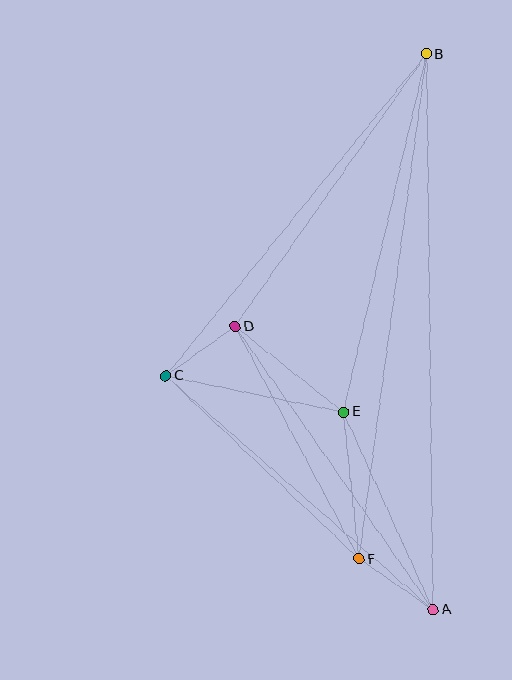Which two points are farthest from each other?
Points A and B are farthest from each other.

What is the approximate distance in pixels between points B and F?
The distance between B and F is approximately 509 pixels.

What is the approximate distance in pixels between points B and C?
The distance between B and C is approximately 414 pixels.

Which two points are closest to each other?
Points C and D are closest to each other.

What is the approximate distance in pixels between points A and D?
The distance between A and D is approximately 345 pixels.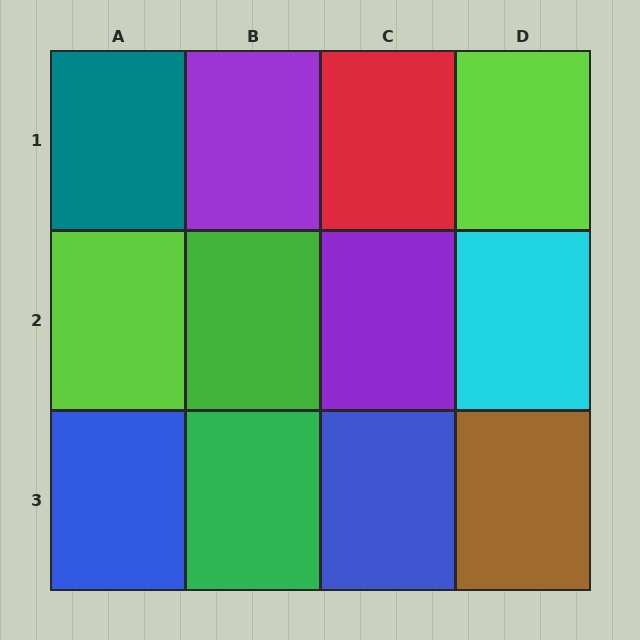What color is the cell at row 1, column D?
Lime.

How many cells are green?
2 cells are green.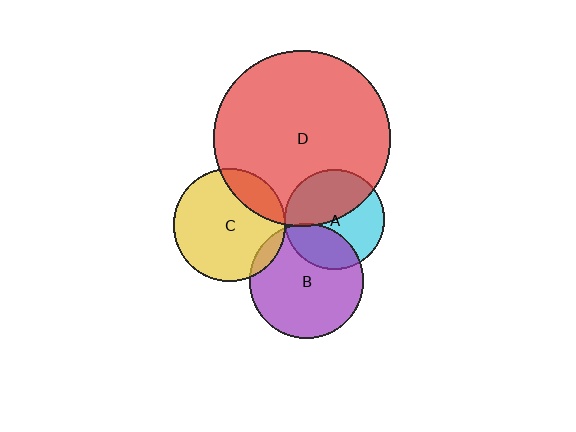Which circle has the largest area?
Circle D (red).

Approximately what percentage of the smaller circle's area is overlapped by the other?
Approximately 10%.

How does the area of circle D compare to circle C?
Approximately 2.5 times.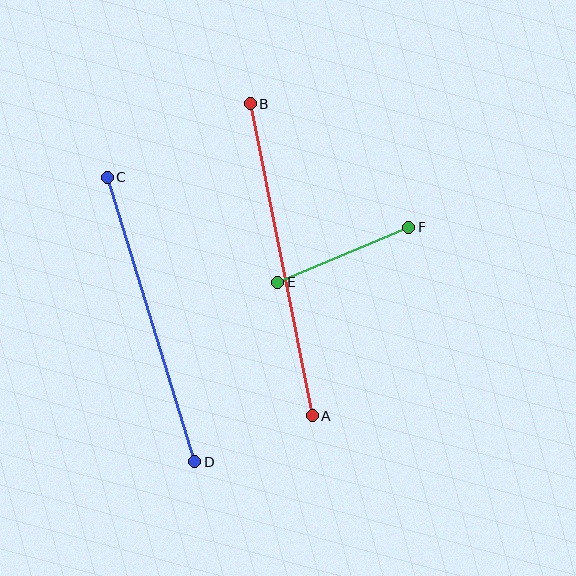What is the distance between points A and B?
The distance is approximately 318 pixels.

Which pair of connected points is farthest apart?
Points A and B are farthest apart.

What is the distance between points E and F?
The distance is approximately 142 pixels.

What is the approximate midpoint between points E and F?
The midpoint is at approximately (343, 255) pixels.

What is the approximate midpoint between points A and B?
The midpoint is at approximately (281, 260) pixels.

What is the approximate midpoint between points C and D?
The midpoint is at approximately (151, 319) pixels.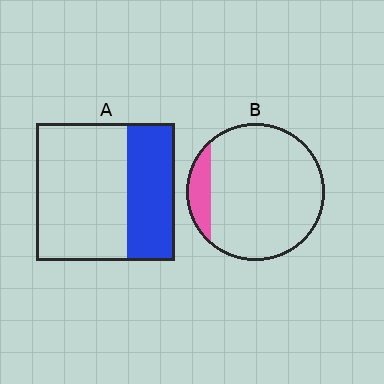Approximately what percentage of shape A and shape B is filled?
A is approximately 35% and B is approximately 10%.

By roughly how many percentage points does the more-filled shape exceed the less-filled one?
By roughly 20 percentage points (A over B).